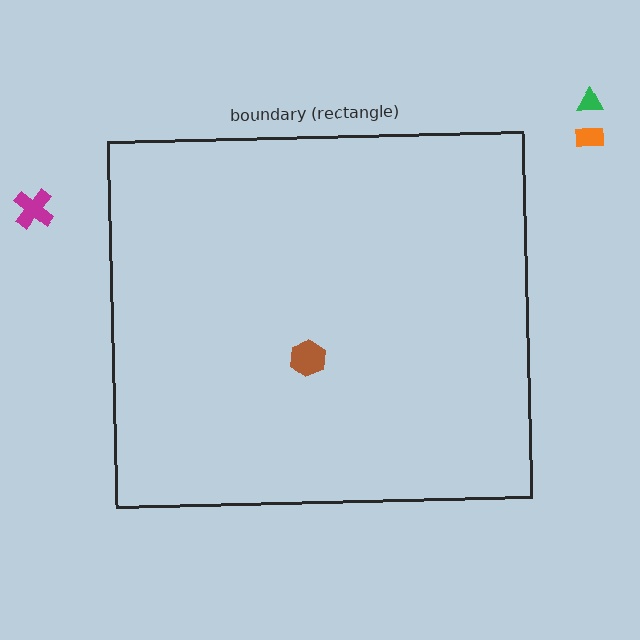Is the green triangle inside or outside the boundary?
Outside.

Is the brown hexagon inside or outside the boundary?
Inside.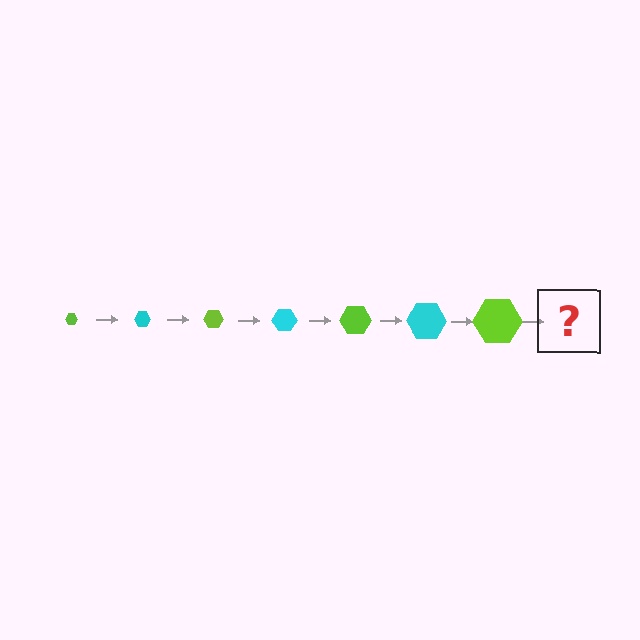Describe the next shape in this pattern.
It should be a cyan hexagon, larger than the previous one.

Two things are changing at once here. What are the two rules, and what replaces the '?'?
The two rules are that the hexagon grows larger each step and the color cycles through lime and cyan. The '?' should be a cyan hexagon, larger than the previous one.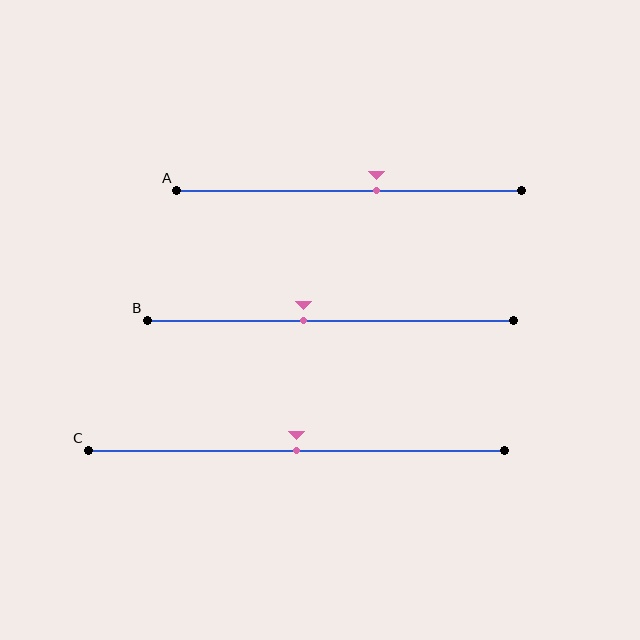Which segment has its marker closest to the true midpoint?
Segment C has its marker closest to the true midpoint.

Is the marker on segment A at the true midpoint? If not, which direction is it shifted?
No, the marker on segment A is shifted to the right by about 8% of the segment length.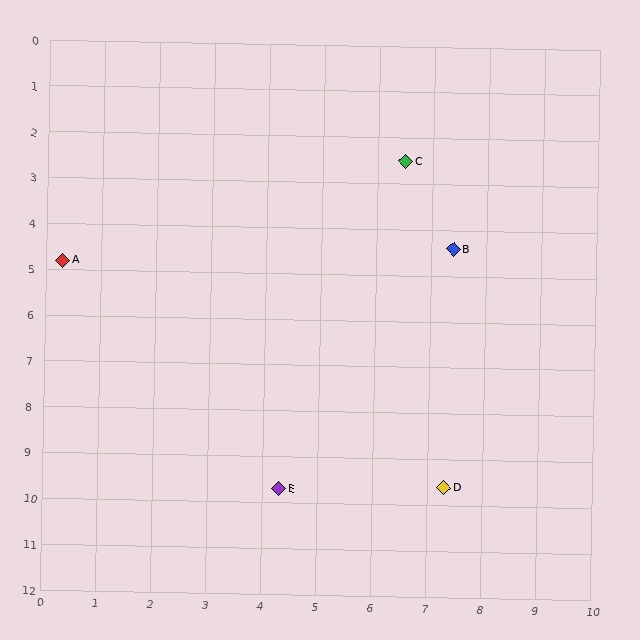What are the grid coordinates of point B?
Point B is at approximately (7.4, 4.4).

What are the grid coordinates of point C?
Point C is at approximately (6.5, 2.5).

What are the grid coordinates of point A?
Point A is at approximately (0.3, 4.8).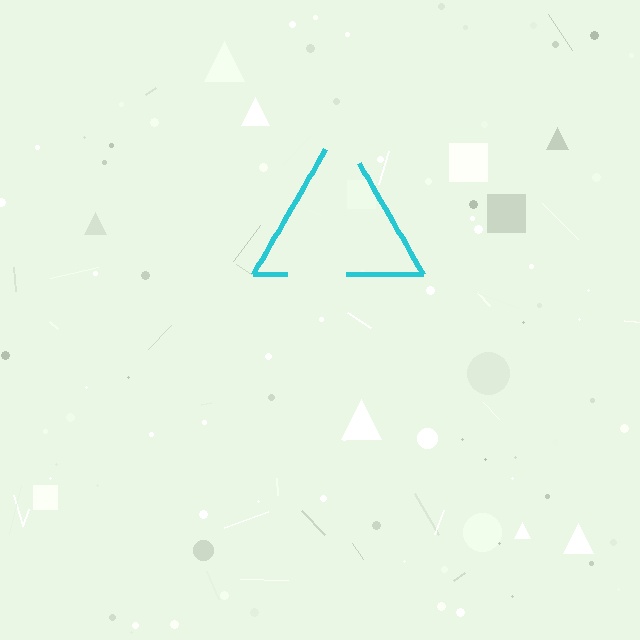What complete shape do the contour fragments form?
The contour fragments form a triangle.